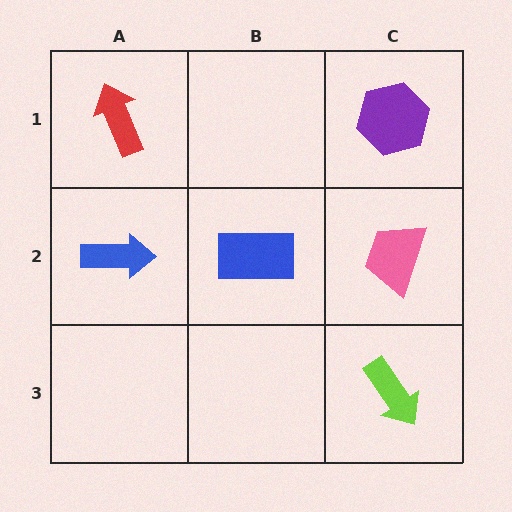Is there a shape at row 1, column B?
No, that cell is empty.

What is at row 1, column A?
A red arrow.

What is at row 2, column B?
A blue rectangle.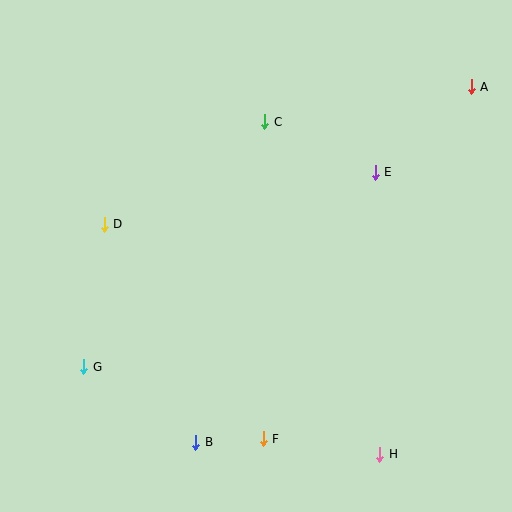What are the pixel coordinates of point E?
Point E is at (375, 172).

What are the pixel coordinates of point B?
Point B is at (196, 442).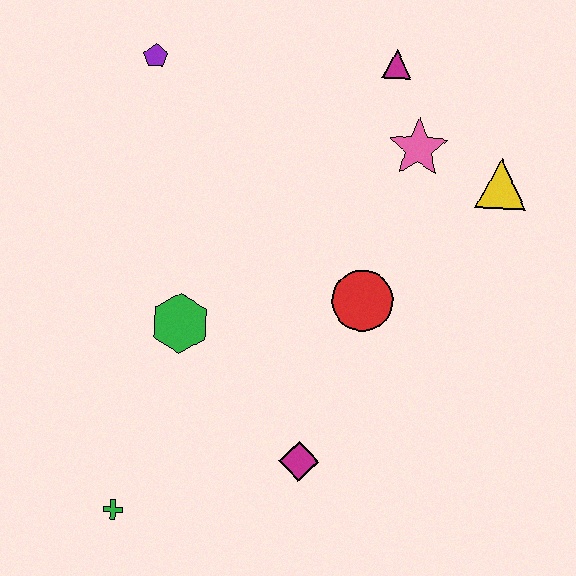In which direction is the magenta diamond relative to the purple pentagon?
The magenta diamond is below the purple pentagon.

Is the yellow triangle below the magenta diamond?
No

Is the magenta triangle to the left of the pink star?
Yes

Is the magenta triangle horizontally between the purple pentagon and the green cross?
No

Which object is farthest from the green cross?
The magenta triangle is farthest from the green cross.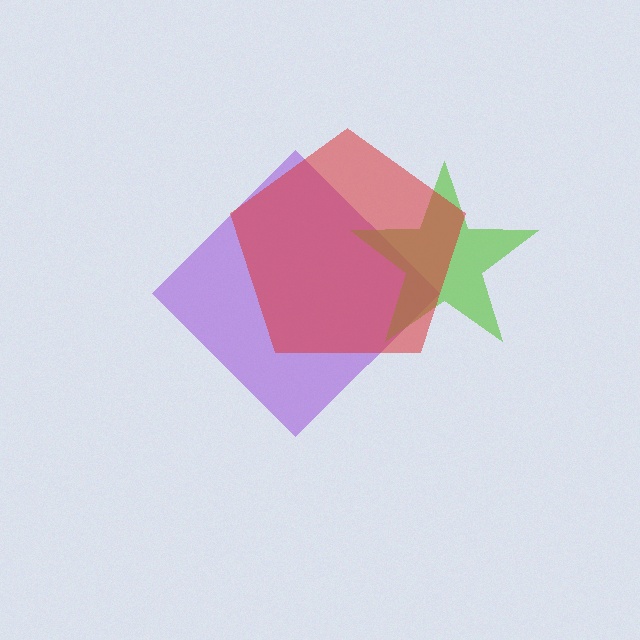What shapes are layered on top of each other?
The layered shapes are: a purple diamond, a lime star, a red pentagon.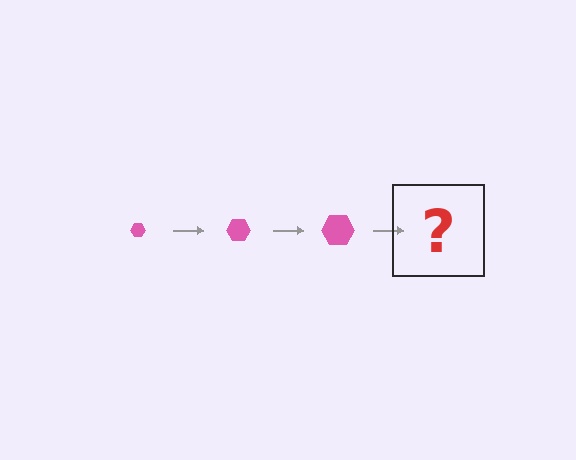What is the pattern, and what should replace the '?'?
The pattern is that the hexagon gets progressively larger each step. The '?' should be a pink hexagon, larger than the previous one.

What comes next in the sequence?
The next element should be a pink hexagon, larger than the previous one.